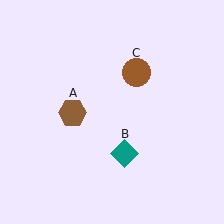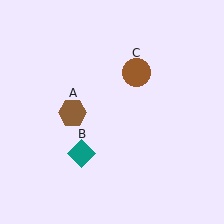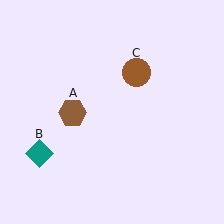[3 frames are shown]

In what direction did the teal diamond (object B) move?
The teal diamond (object B) moved left.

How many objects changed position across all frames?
1 object changed position: teal diamond (object B).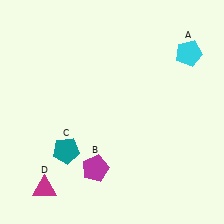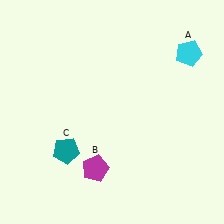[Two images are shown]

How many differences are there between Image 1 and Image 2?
There is 1 difference between the two images.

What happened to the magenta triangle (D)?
The magenta triangle (D) was removed in Image 2. It was in the bottom-left area of Image 1.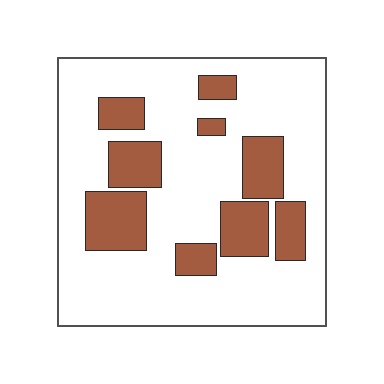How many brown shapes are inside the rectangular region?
9.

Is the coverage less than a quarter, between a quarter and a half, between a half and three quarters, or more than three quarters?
Less than a quarter.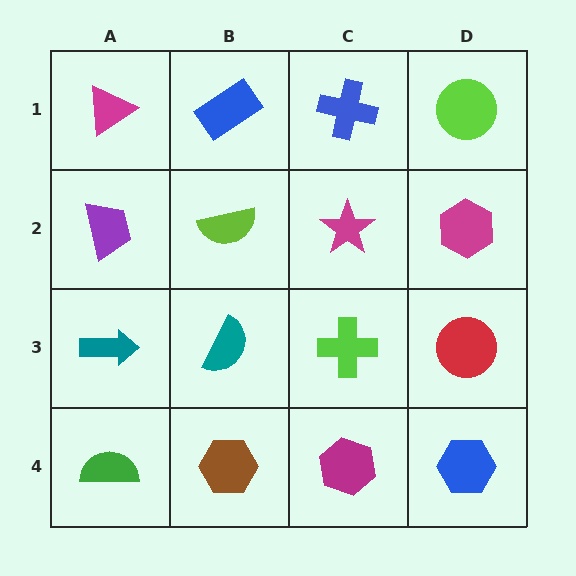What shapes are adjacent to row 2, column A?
A magenta triangle (row 1, column A), a teal arrow (row 3, column A), a lime semicircle (row 2, column B).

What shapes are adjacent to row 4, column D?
A red circle (row 3, column D), a magenta hexagon (row 4, column C).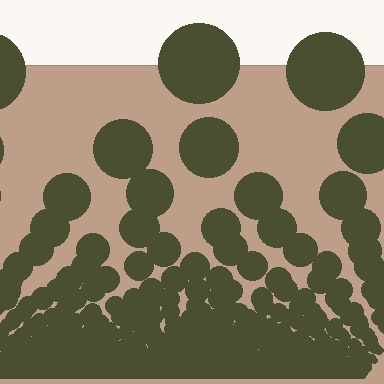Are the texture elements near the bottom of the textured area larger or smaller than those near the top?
Smaller. The gradient is inverted — elements near the bottom are smaller and denser.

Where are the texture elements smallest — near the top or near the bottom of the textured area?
Near the bottom.